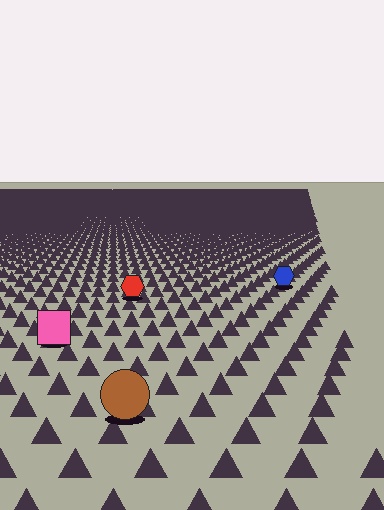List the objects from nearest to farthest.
From nearest to farthest: the brown circle, the pink square, the red hexagon, the blue hexagon.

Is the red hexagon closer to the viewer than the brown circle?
No. The brown circle is closer — you can tell from the texture gradient: the ground texture is coarser near it.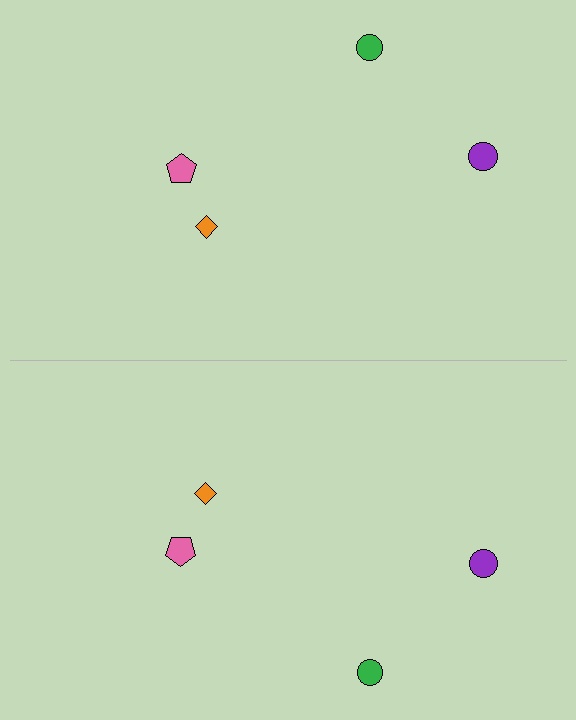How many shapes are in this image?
There are 8 shapes in this image.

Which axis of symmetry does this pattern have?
The pattern has a horizontal axis of symmetry running through the center of the image.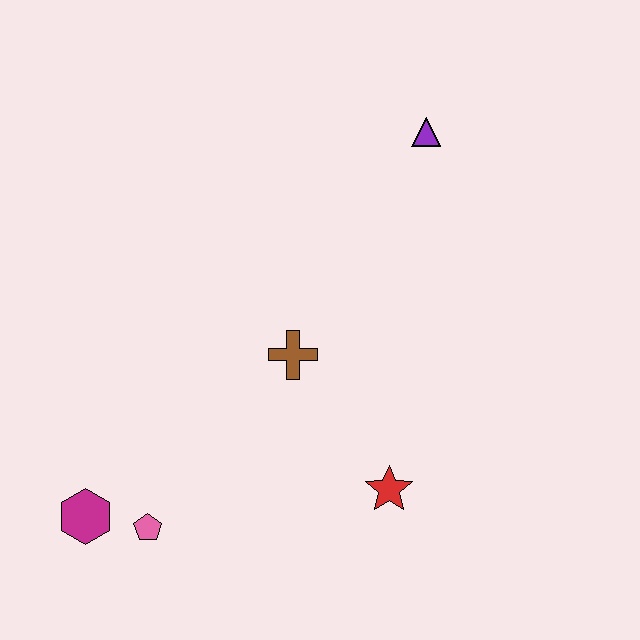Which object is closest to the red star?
The brown cross is closest to the red star.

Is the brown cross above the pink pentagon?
Yes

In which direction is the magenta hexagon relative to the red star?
The magenta hexagon is to the left of the red star.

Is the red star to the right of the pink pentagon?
Yes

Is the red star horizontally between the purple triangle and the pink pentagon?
Yes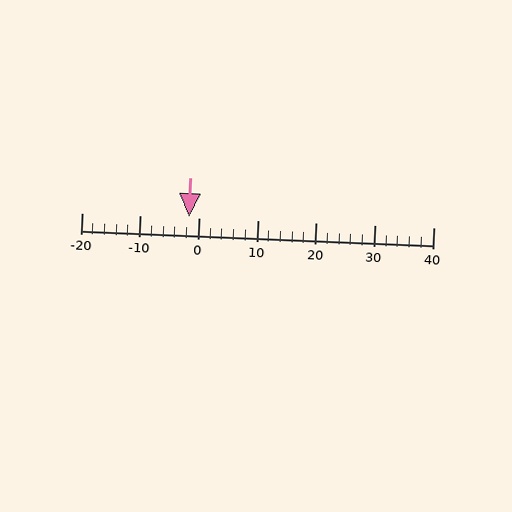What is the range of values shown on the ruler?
The ruler shows values from -20 to 40.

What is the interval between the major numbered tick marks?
The major tick marks are spaced 10 units apart.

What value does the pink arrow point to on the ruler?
The pink arrow points to approximately -2.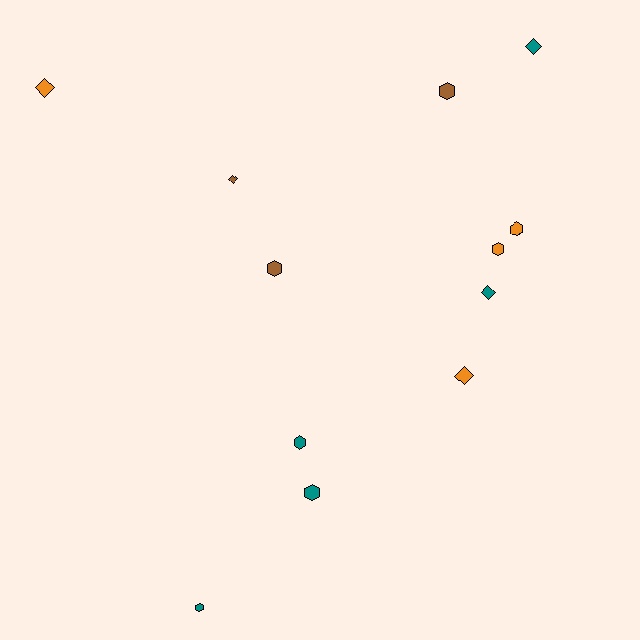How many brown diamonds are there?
There is 1 brown diamond.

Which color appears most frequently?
Teal, with 5 objects.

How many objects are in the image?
There are 12 objects.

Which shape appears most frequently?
Hexagon, with 7 objects.